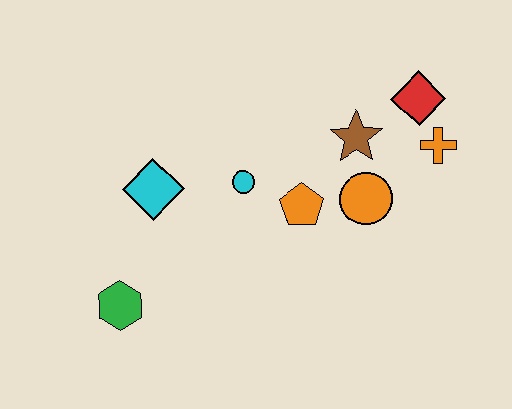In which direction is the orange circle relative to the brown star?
The orange circle is below the brown star.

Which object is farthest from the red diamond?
The green hexagon is farthest from the red diamond.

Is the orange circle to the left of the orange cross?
Yes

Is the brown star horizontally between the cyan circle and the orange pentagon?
No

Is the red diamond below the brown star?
No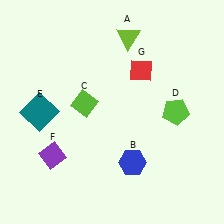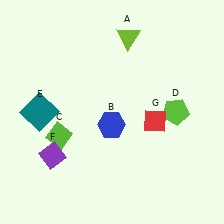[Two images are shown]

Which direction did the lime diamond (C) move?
The lime diamond (C) moved down.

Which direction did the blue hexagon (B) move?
The blue hexagon (B) moved up.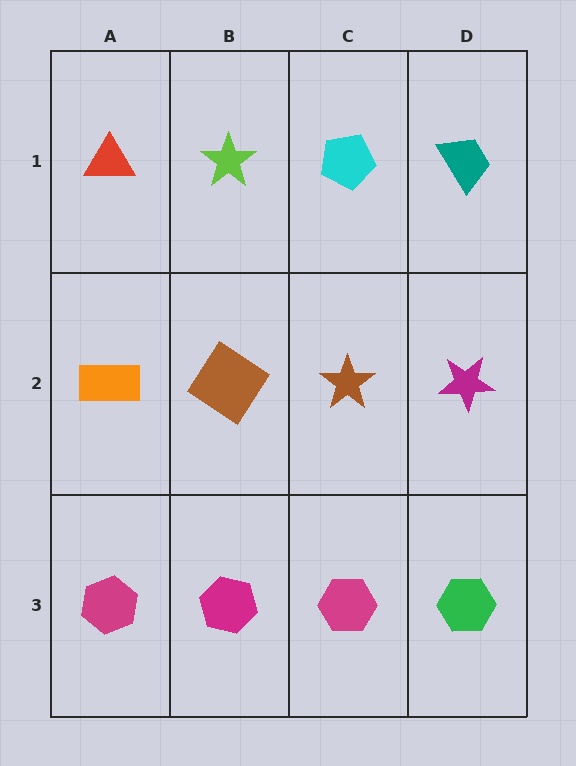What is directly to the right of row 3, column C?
A green hexagon.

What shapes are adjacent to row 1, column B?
A brown diamond (row 2, column B), a red triangle (row 1, column A), a cyan pentagon (row 1, column C).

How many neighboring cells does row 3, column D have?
2.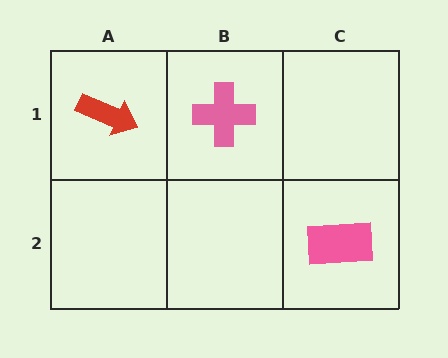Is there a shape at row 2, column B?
No, that cell is empty.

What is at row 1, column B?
A pink cross.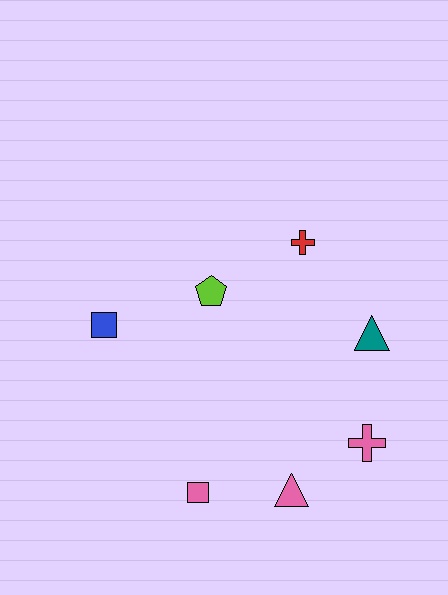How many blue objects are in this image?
There is 1 blue object.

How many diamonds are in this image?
There are no diamonds.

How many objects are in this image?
There are 7 objects.